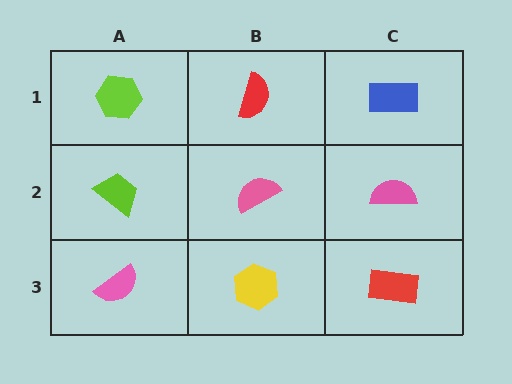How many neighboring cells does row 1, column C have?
2.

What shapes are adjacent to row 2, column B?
A red semicircle (row 1, column B), a yellow hexagon (row 3, column B), a lime trapezoid (row 2, column A), a pink semicircle (row 2, column C).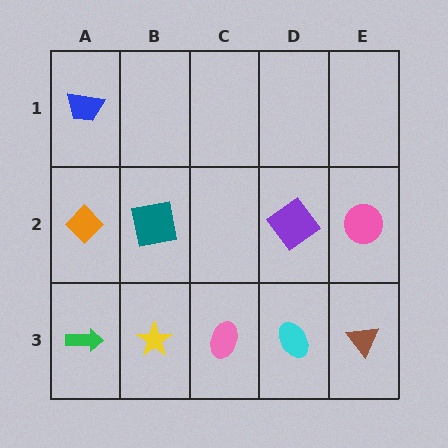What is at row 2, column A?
An orange diamond.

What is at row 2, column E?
A pink circle.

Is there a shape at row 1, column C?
No, that cell is empty.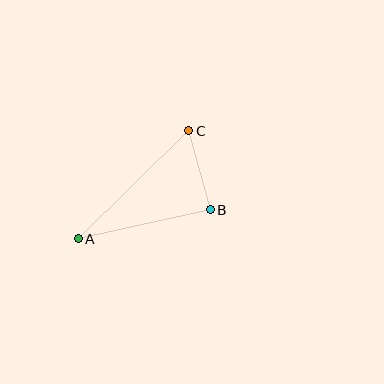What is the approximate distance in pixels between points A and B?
The distance between A and B is approximately 135 pixels.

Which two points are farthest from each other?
Points A and C are farthest from each other.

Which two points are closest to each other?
Points B and C are closest to each other.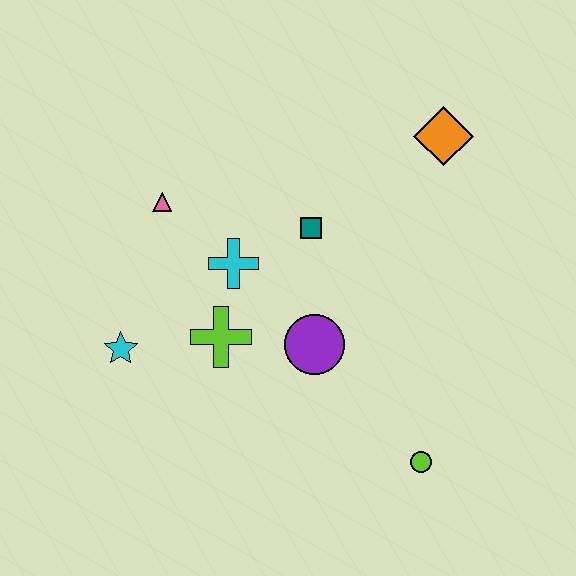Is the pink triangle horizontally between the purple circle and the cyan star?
Yes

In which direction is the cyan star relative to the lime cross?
The cyan star is to the left of the lime cross.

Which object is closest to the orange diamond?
The teal square is closest to the orange diamond.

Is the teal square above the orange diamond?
No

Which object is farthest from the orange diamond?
The cyan star is farthest from the orange diamond.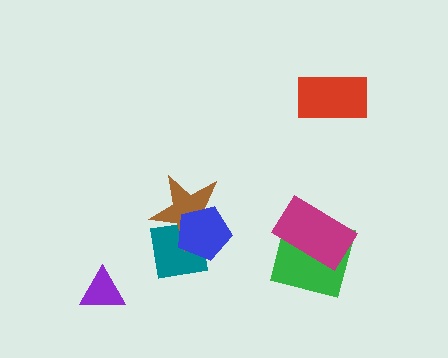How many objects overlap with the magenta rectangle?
1 object overlaps with the magenta rectangle.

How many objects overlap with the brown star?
2 objects overlap with the brown star.